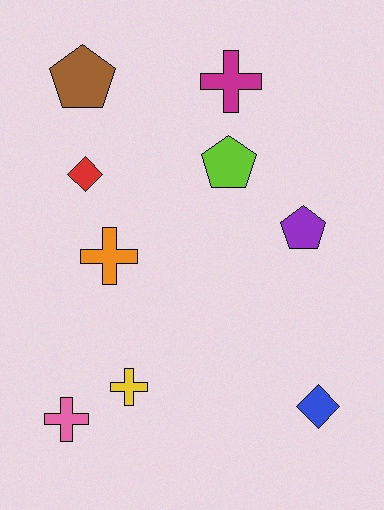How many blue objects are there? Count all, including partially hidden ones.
There is 1 blue object.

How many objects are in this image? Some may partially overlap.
There are 9 objects.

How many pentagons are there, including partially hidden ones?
There are 3 pentagons.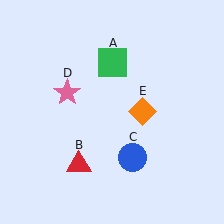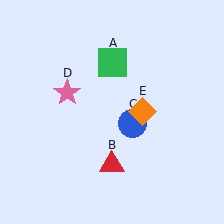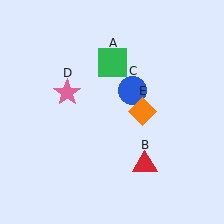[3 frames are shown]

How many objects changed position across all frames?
2 objects changed position: red triangle (object B), blue circle (object C).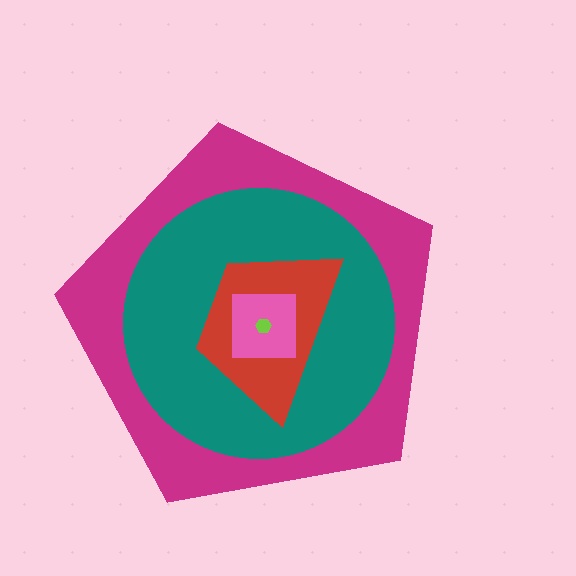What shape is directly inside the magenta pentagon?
The teal circle.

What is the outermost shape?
The magenta pentagon.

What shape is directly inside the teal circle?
The red trapezoid.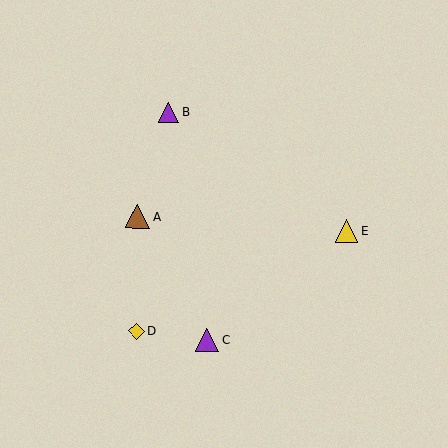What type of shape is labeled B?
Shape B is a purple triangle.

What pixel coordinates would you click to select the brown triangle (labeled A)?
Click at (138, 216) to select the brown triangle A.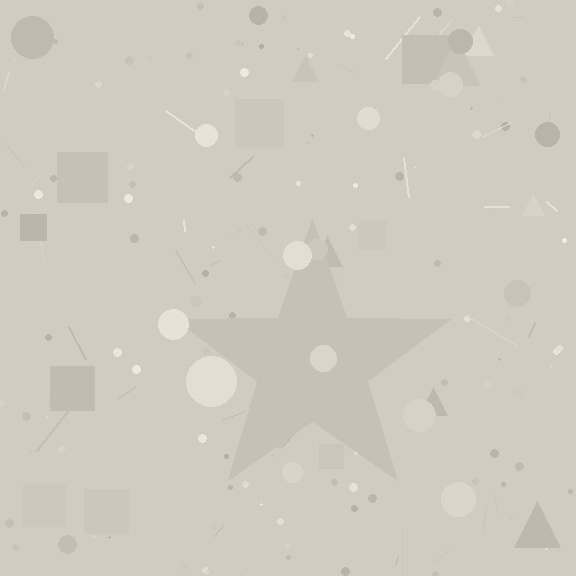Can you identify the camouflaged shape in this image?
The camouflaged shape is a star.